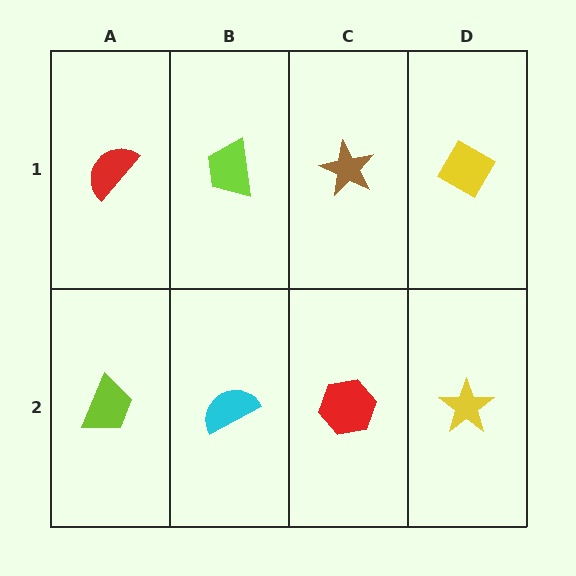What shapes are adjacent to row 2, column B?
A lime trapezoid (row 1, column B), a lime trapezoid (row 2, column A), a red hexagon (row 2, column C).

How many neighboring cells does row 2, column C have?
3.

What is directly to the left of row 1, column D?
A brown star.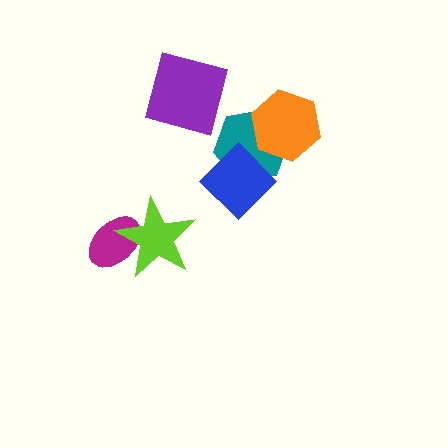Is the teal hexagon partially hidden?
Yes, it is partially covered by another shape.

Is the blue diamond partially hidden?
No, no other shape covers it.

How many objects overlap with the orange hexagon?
1 object overlaps with the orange hexagon.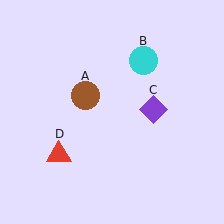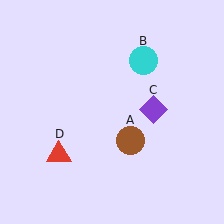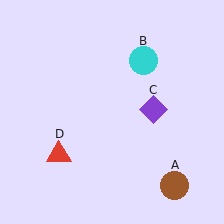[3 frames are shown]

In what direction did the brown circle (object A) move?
The brown circle (object A) moved down and to the right.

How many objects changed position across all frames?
1 object changed position: brown circle (object A).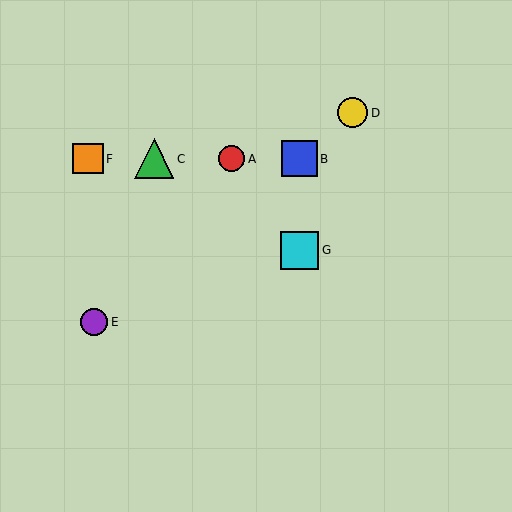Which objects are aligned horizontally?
Objects A, B, C, F are aligned horizontally.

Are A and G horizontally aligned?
No, A is at y≈159 and G is at y≈250.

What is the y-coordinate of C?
Object C is at y≈159.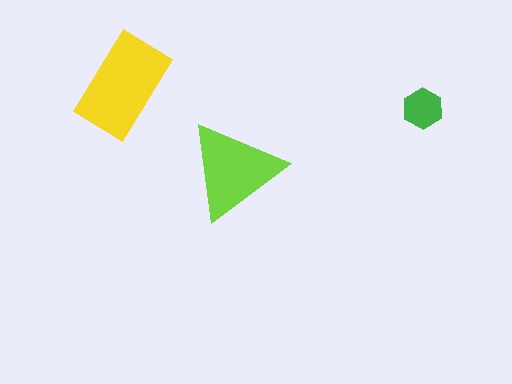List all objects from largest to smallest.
The yellow rectangle, the lime triangle, the green hexagon.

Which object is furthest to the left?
The yellow rectangle is leftmost.